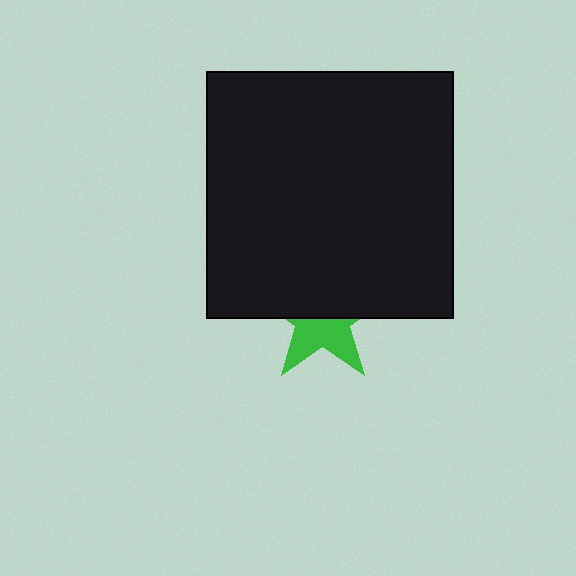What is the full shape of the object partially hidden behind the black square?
The partially hidden object is a green star.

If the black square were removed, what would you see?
You would see the complete green star.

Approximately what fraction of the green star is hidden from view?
Roughly 56% of the green star is hidden behind the black square.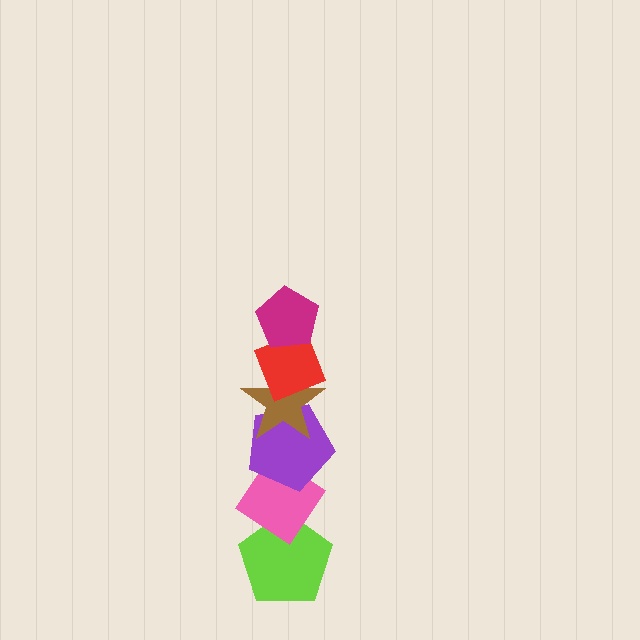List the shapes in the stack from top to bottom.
From top to bottom: the magenta pentagon, the red diamond, the brown star, the purple pentagon, the pink diamond, the lime pentagon.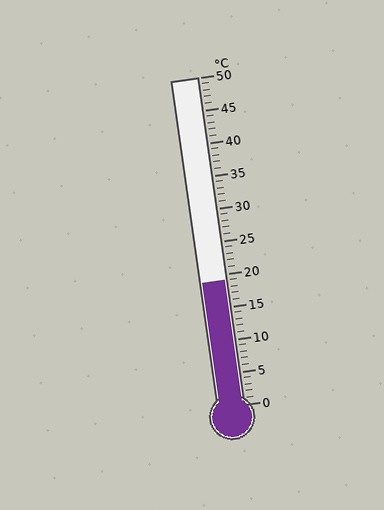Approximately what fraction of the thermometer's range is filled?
The thermometer is filled to approximately 40% of its range.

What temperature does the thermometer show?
The thermometer shows approximately 19°C.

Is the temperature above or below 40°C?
The temperature is below 40°C.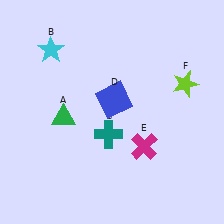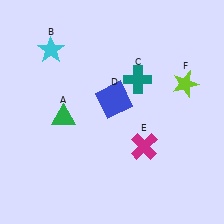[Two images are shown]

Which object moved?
The teal cross (C) moved up.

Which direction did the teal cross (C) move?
The teal cross (C) moved up.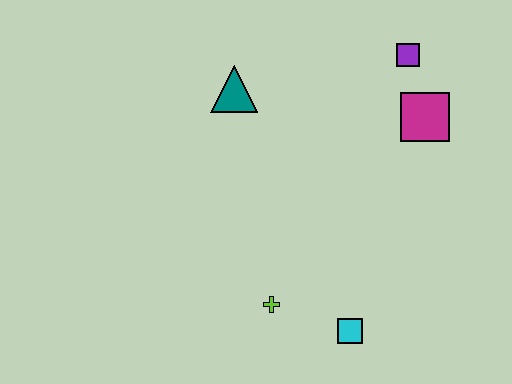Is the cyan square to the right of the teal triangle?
Yes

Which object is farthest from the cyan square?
The purple square is farthest from the cyan square.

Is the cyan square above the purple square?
No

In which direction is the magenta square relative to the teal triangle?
The magenta square is to the right of the teal triangle.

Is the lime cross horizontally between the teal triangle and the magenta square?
Yes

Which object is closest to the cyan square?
The lime cross is closest to the cyan square.